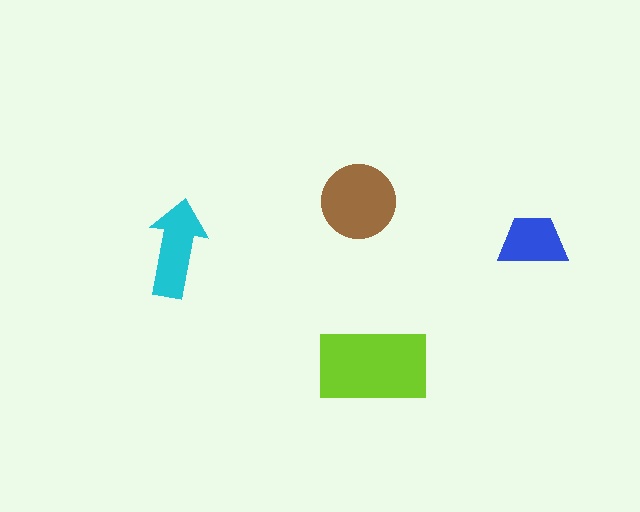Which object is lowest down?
The lime rectangle is bottommost.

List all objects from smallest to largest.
The blue trapezoid, the cyan arrow, the brown circle, the lime rectangle.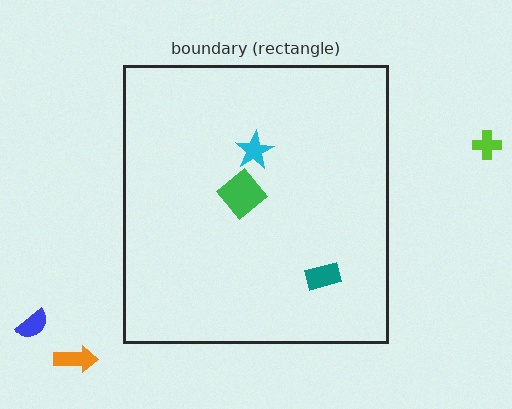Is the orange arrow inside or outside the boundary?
Outside.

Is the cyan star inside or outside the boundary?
Inside.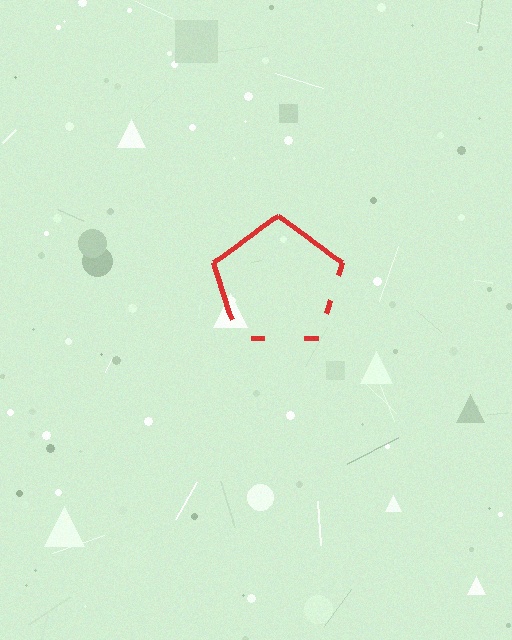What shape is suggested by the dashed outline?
The dashed outline suggests a pentagon.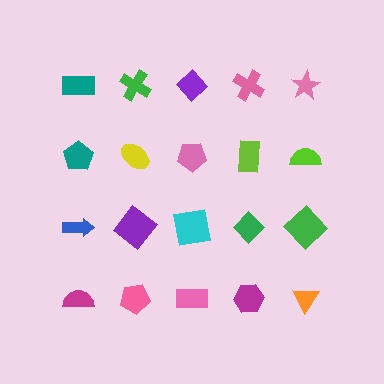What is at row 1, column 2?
A green cross.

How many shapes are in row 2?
5 shapes.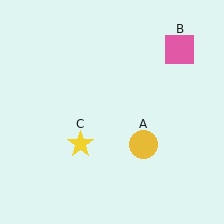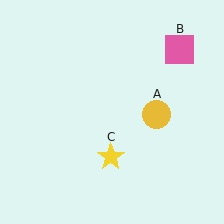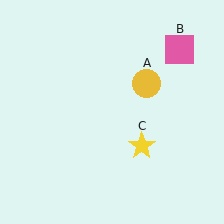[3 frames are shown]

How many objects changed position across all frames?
2 objects changed position: yellow circle (object A), yellow star (object C).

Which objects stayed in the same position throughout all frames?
Pink square (object B) remained stationary.